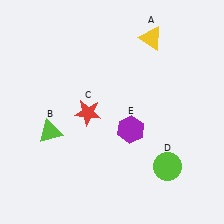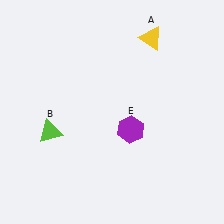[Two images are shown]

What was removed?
The red star (C), the lime circle (D) were removed in Image 2.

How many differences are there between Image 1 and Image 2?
There are 2 differences between the two images.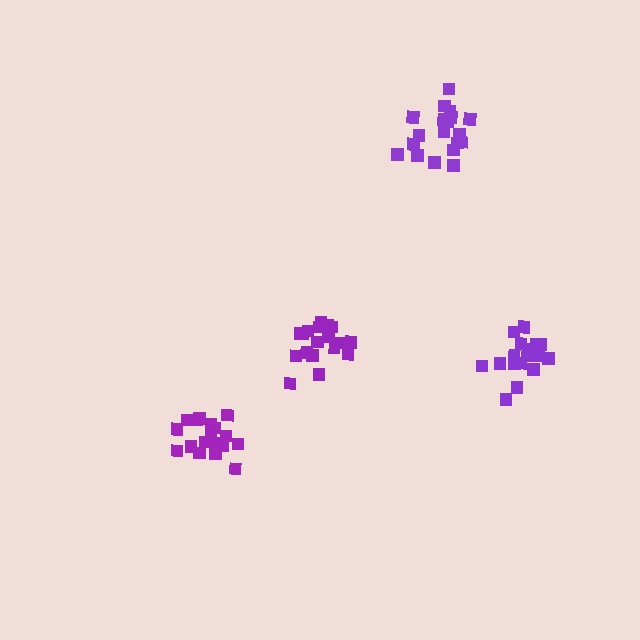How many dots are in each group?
Group 1: 19 dots, Group 2: 18 dots, Group 3: 19 dots, Group 4: 20 dots (76 total).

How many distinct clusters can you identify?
There are 4 distinct clusters.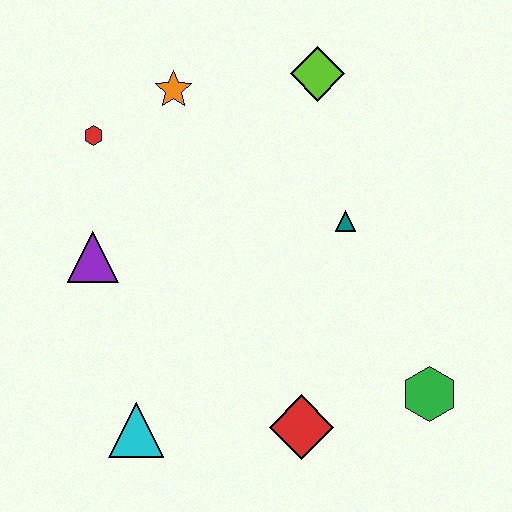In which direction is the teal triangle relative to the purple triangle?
The teal triangle is to the right of the purple triangle.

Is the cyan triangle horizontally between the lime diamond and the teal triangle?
No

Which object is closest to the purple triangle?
The red hexagon is closest to the purple triangle.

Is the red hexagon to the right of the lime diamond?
No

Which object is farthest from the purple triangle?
The green hexagon is farthest from the purple triangle.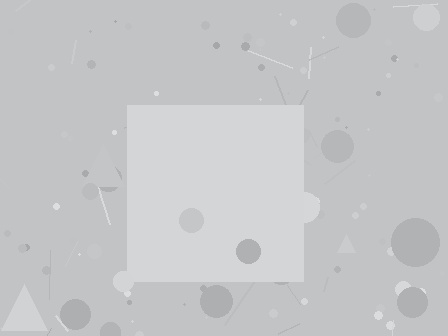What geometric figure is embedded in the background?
A square is embedded in the background.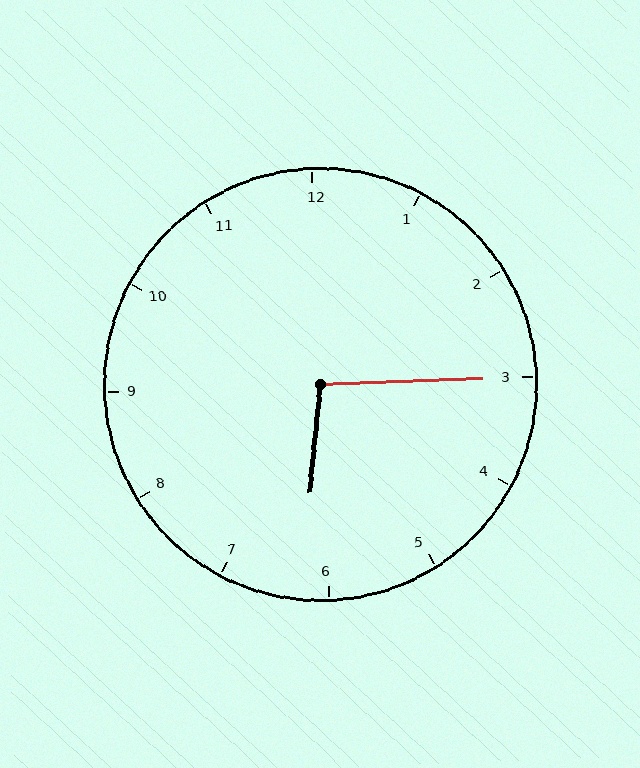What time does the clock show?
6:15.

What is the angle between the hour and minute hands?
Approximately 98 degrees.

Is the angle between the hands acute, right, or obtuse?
It is obtuse.